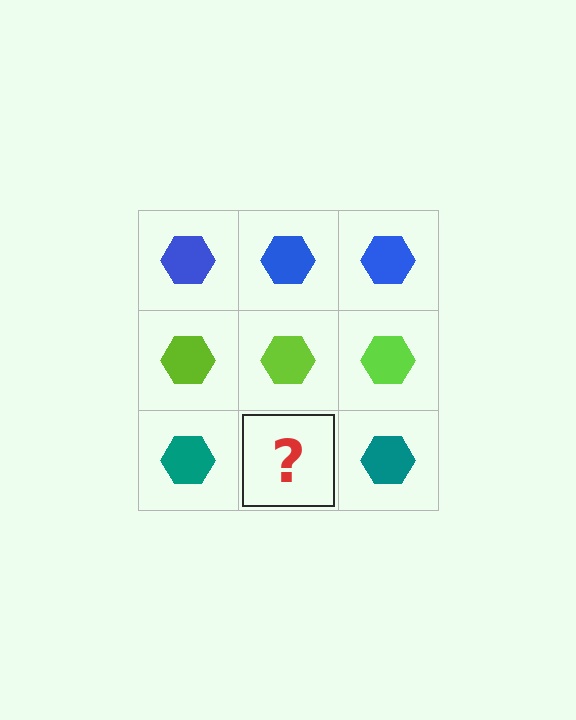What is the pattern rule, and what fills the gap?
The rule is that each row has a consistent color. The gap should be filled with a teal hexagon.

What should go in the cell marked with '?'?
The missing cell should contain a teal hexagon.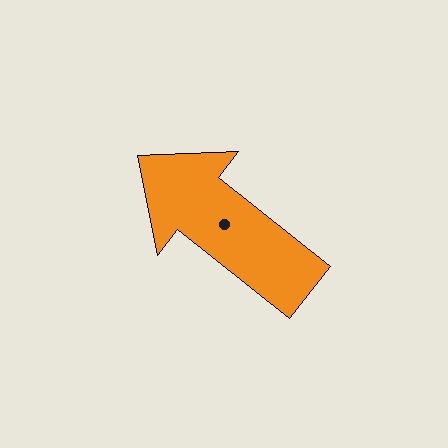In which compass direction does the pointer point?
Northwest.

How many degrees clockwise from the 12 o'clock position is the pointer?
Approximately 308 degrees.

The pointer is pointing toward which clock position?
Roughly 10 o'clock.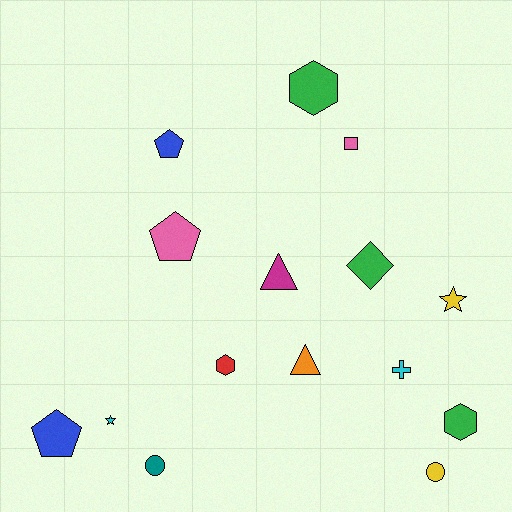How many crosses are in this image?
There is 1 cross.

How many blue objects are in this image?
There are 2 blue objects.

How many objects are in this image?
There are 15 objects.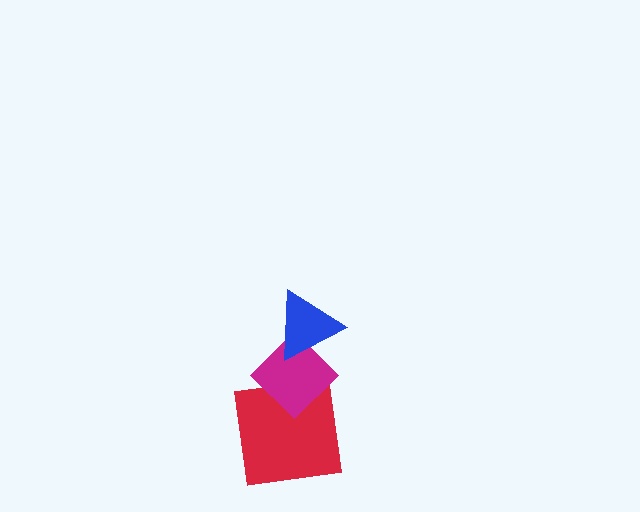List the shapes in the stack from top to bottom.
From top to bottom: the blue triangle, the magenta diamond, the red square.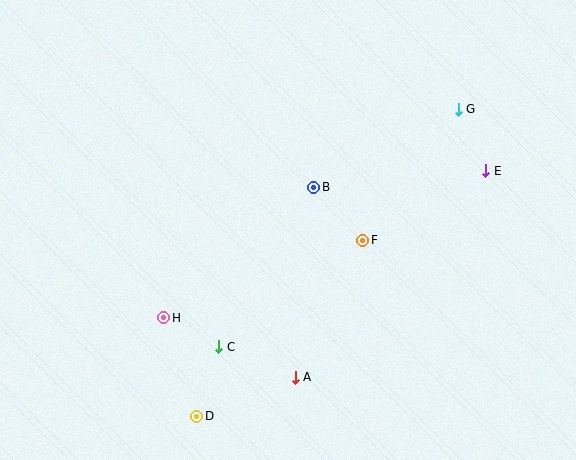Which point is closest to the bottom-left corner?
Point D is closest to the bottom-left corner.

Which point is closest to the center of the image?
Point B at (314, 187) is closest to the center.